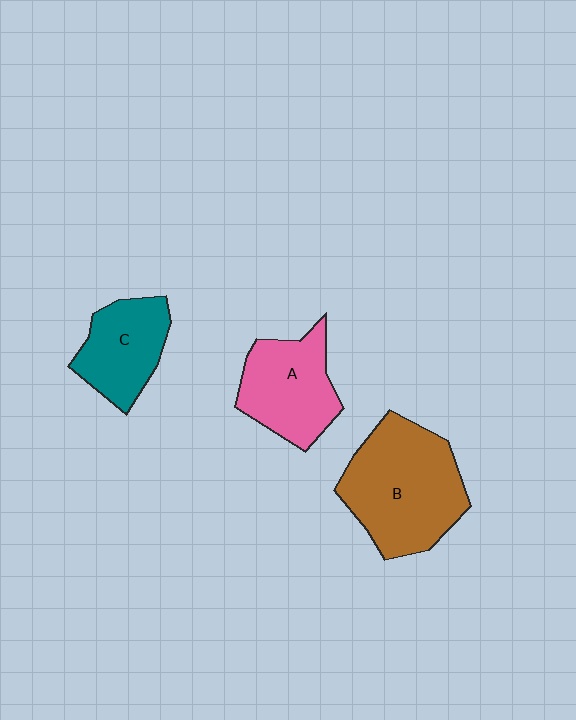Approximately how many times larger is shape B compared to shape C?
Approximately 1.7 times.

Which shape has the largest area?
Shape B (brown).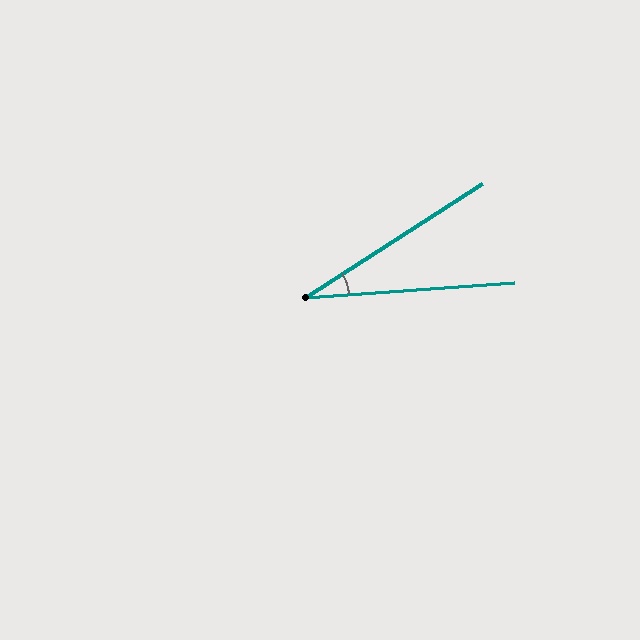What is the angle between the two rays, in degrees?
Approximately 29 degrees.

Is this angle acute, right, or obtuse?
It is acute.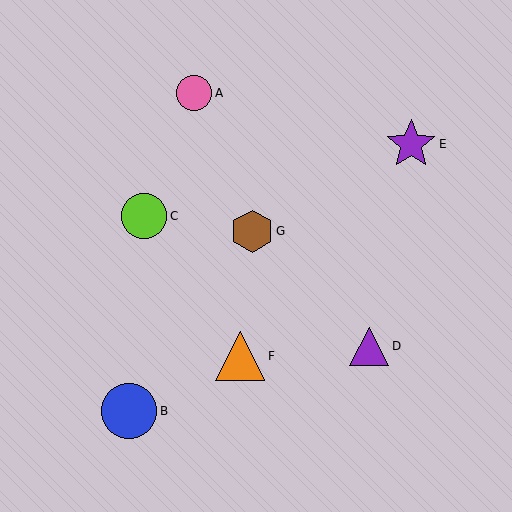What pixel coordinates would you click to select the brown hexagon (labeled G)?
Click at (252, 231) to select the brown hexagon G.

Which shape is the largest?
The blue circle (labeled B) is the largest.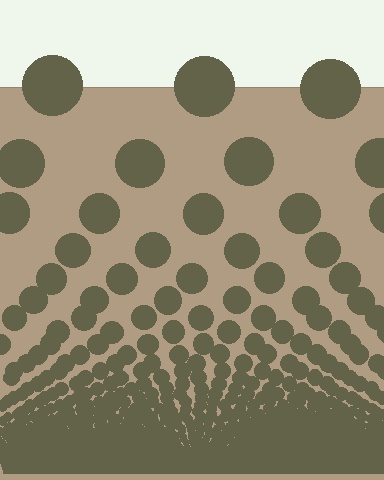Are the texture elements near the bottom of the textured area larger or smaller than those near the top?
Smaller. The gradient is inverted — elements near the bottom are smaller and denser.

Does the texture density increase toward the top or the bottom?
Density increases toward the bottom.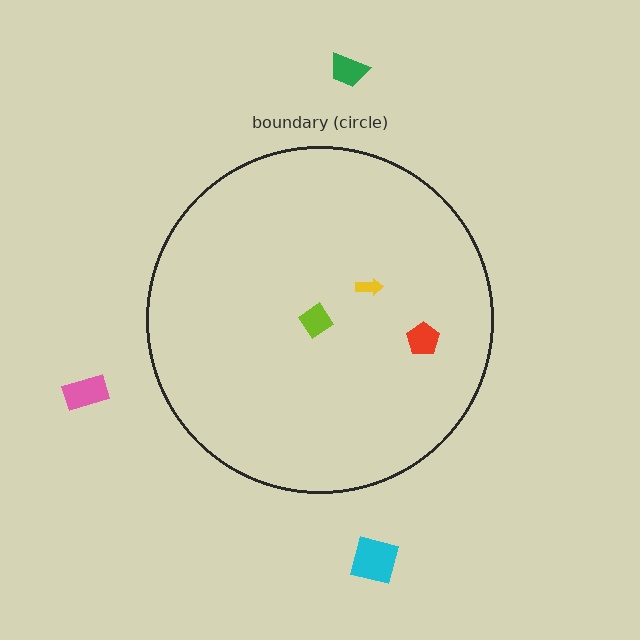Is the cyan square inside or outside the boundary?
Outside.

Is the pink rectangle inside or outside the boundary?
Outside.